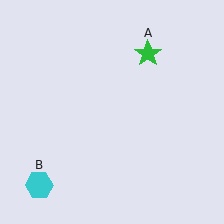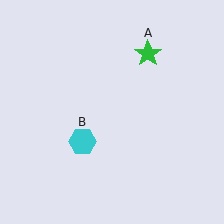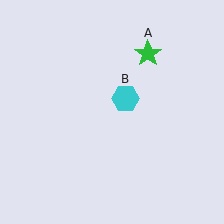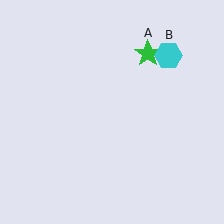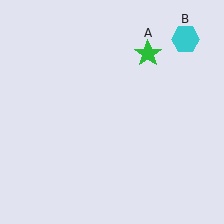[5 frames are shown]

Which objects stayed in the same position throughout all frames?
Green star (object A) remained stationary.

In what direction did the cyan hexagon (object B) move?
The cyan hexagon (object B) moved up and to the right.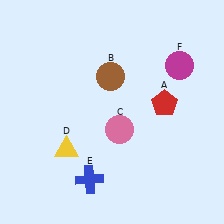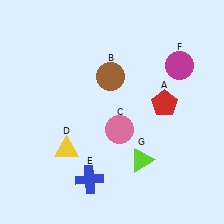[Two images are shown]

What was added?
A lime triangle (G) was added in Image 2.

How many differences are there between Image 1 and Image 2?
There is 1 difference between the two images.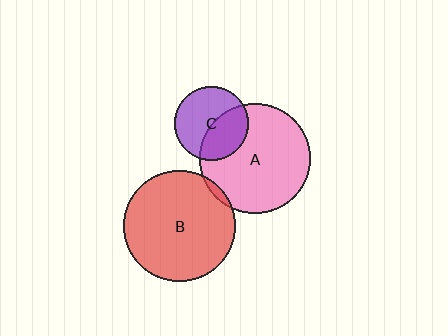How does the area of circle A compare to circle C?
Approximately 2.2 times.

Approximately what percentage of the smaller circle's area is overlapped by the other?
Approximately 5%.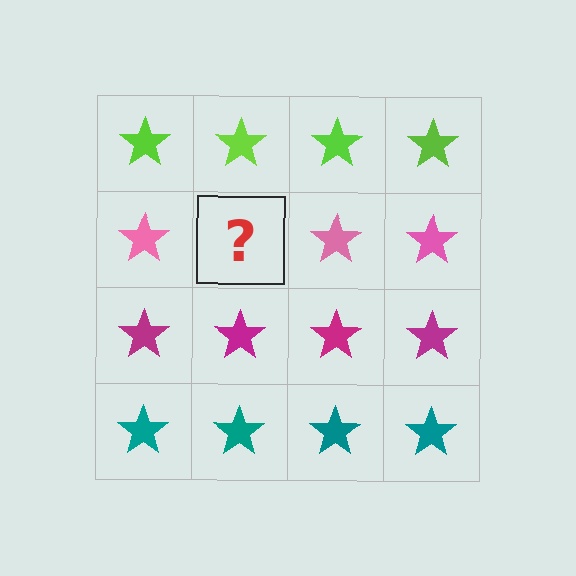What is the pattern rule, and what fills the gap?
The rule is that each row has a consistent color. The gap should be filled with a pink star.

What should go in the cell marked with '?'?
The missing cell should contain a pink star.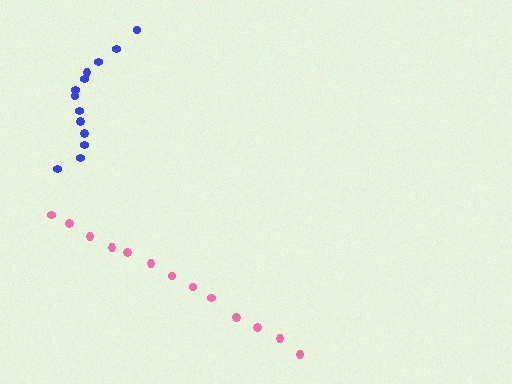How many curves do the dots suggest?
There are 2 distinct paths.